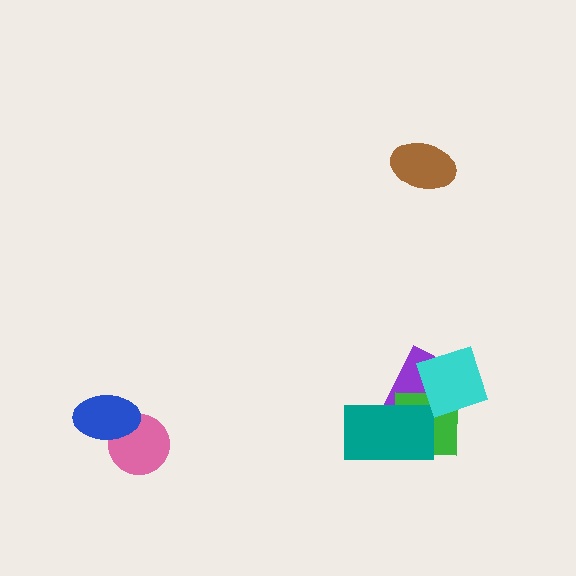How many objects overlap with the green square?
3 objects overlap with the green square.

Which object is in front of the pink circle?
The blue ellipse is in front of the pink circle.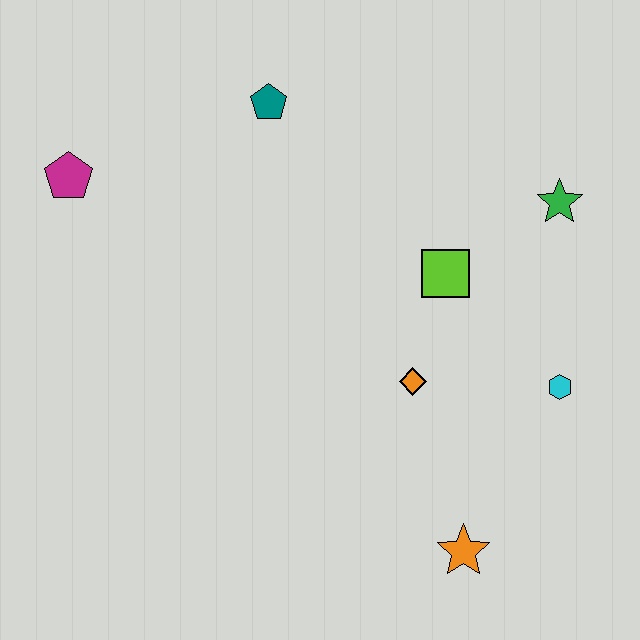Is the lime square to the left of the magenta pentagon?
No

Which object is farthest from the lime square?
The magenta pentagon is farthest from the lime square.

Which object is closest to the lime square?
The orange diamond is closest to the lime square.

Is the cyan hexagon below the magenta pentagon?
Yes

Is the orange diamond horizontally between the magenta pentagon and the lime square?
Yes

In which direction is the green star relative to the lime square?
The green star is to the right of the lime square.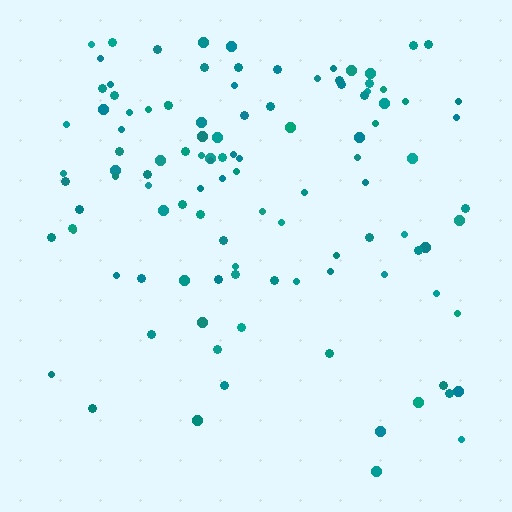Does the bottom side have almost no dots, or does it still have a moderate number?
Still a moderate number, just noticeably fewer than the top.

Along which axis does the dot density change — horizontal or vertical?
Vertical.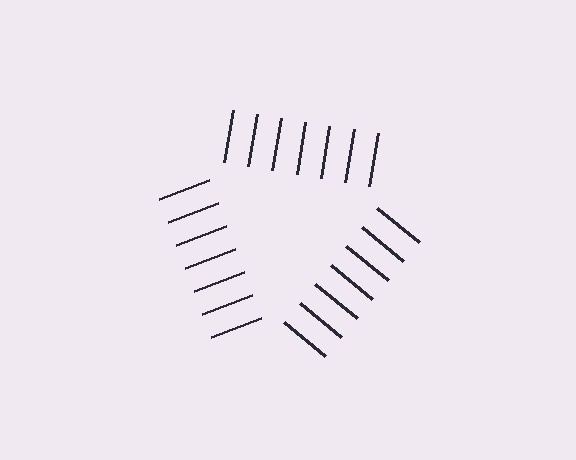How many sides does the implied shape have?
3 sides — the line-ends trace a triangle.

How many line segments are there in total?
21 — 7 along each of the 3 edges.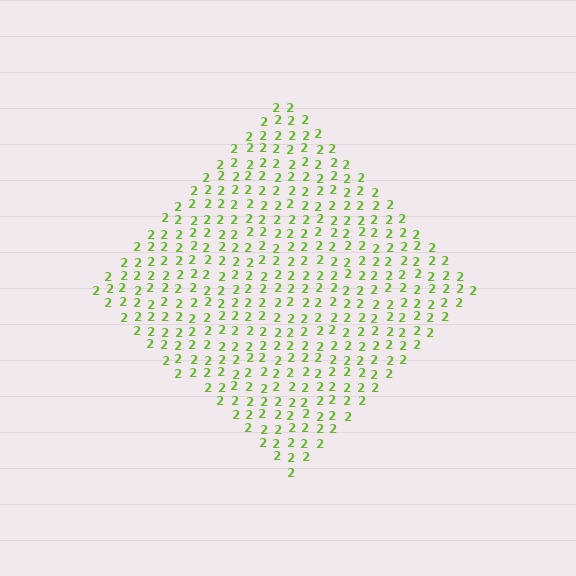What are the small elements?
The small elements are digit 2's.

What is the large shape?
The large shape is a diamond.